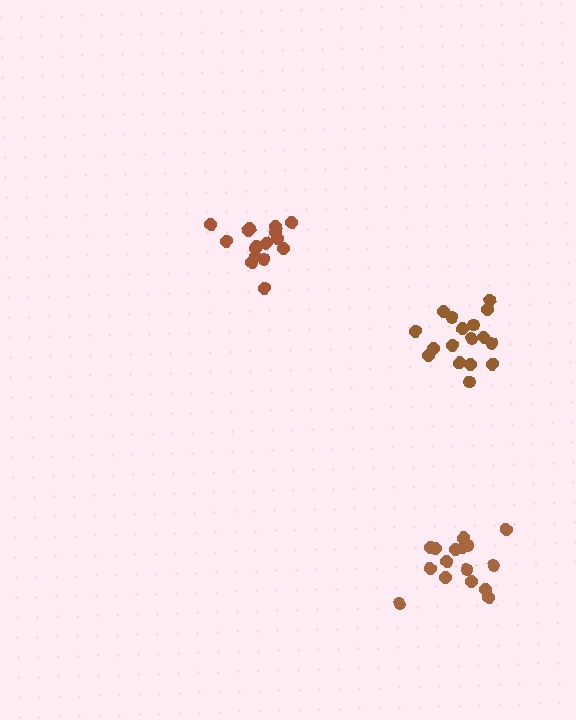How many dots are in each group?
Group 1: 16 dots, Group 2: 16 dots, Group 3: 17 dots (49 total).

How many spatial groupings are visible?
There are 3 spatial groupings.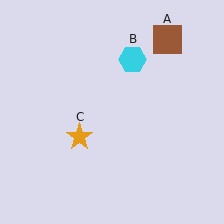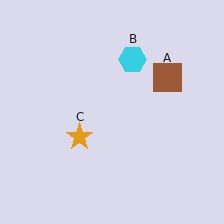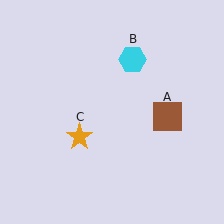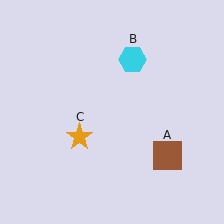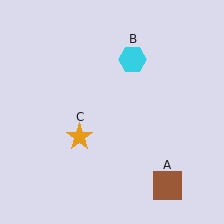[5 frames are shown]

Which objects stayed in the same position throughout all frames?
Cyan hexagon (object B) and orange star (object C) remained stationary.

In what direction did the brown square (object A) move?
The brown square (object A) moved down.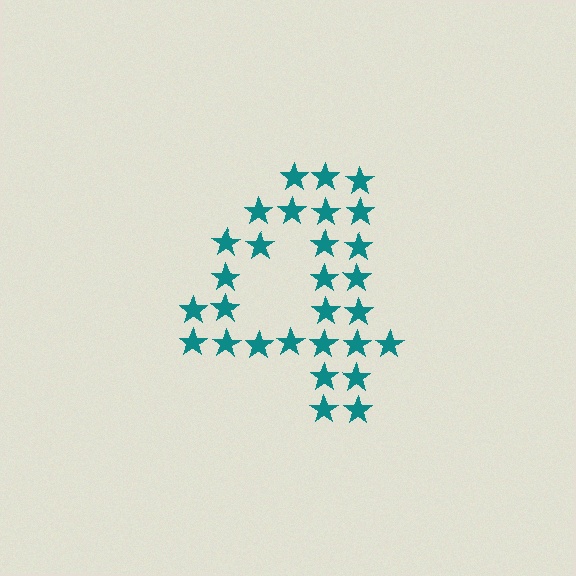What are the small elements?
The small elements are stars.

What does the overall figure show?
The overall figure shows the digit 4.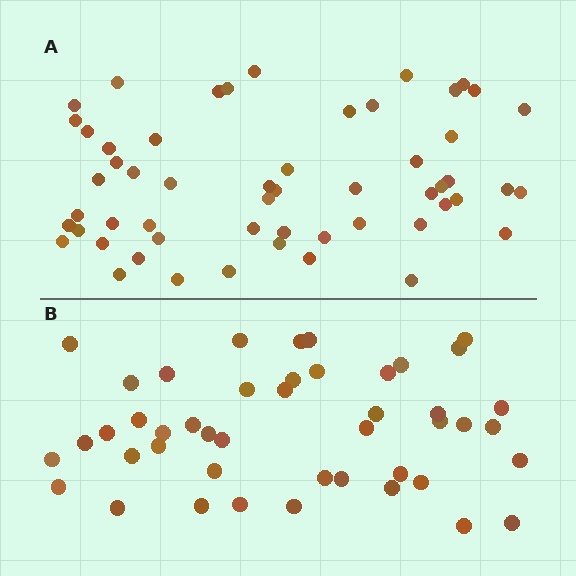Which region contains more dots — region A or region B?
Region A (the top region) has more dots.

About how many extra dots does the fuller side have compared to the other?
Region A has roughly 10 or so more dots than region B.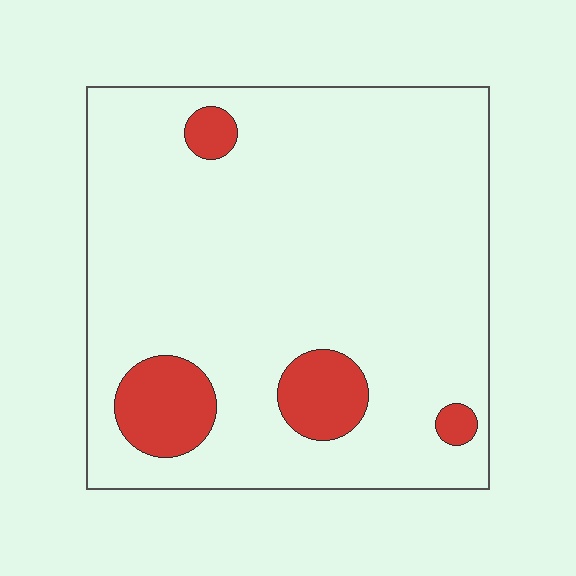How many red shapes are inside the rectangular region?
4.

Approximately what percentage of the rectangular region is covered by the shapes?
Approximately 10%.